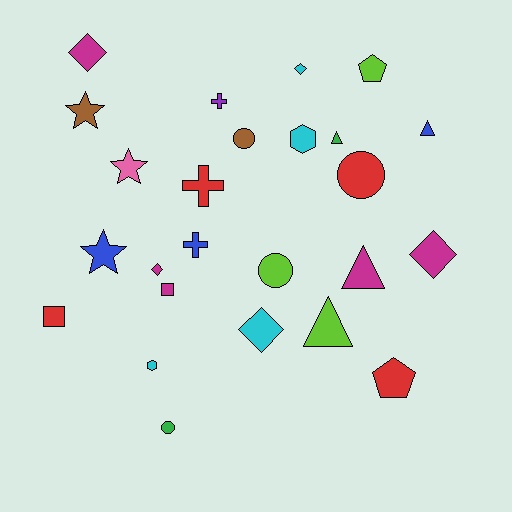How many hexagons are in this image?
There are 2 hexagons.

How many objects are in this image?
There are 25 objects.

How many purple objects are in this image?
There is 1 purple object.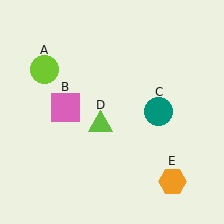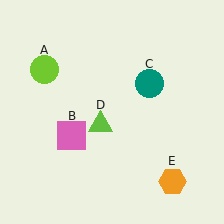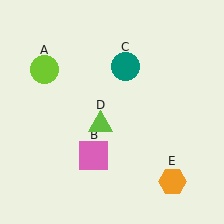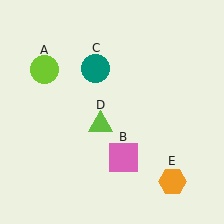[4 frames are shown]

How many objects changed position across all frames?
2 objects changed position: pink square (object B), teal circle (object C).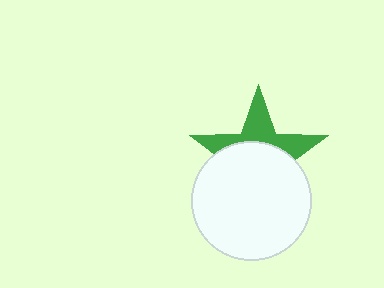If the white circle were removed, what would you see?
You would see the complete green star.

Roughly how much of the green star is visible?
A small part of it is visible (roughly 40%).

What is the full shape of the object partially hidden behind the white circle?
The partially hidden object is a green star.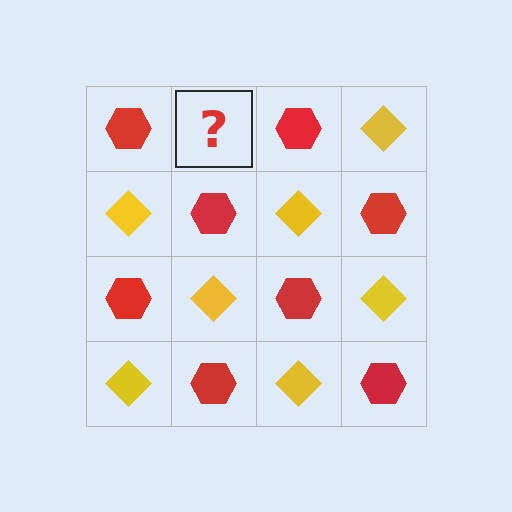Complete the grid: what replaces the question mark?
The question mark should be replaced with a yellow diamond.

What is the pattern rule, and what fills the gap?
The rule is that it alternates red hexagon and yellow diamond in a checkerboard pattern. The gap should be filled with a yellow diamond.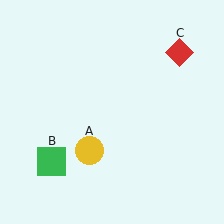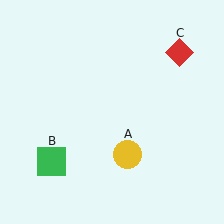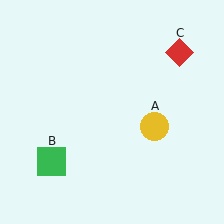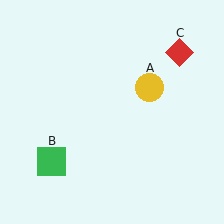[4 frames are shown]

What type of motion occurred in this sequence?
The yellow circle (object A) rotated counterclockwise around the center of the scene.